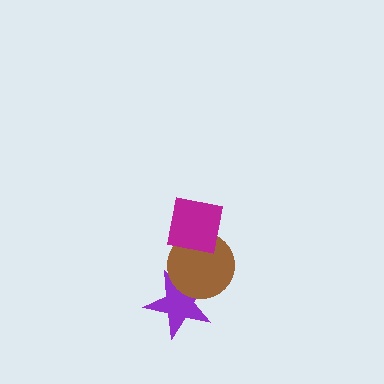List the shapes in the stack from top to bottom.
From top to bottom: the magenta square, the brown circle, the purple star.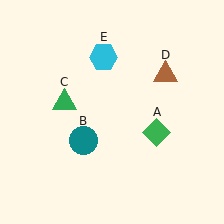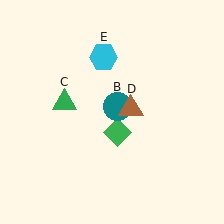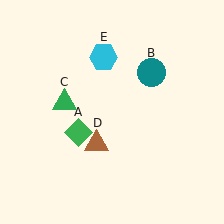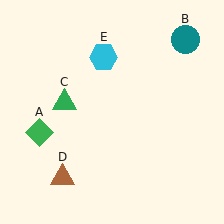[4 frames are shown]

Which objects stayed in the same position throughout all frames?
Green triangle (object C) and cyan hexagon (object E) remained stationary.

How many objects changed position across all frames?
3 objects changed position: green diamond (object A), teal circle (object B), brown triangle (object D).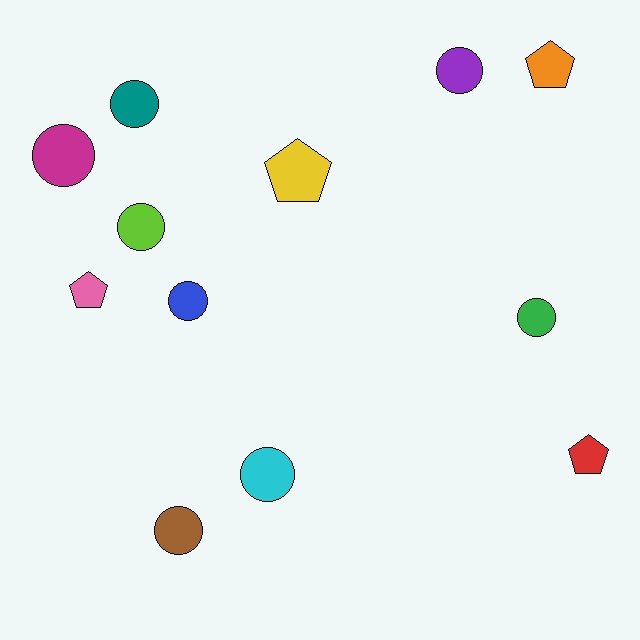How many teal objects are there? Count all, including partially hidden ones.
There is 1 teal object.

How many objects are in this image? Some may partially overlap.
There are 12 objects.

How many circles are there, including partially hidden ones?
There are 8 circles.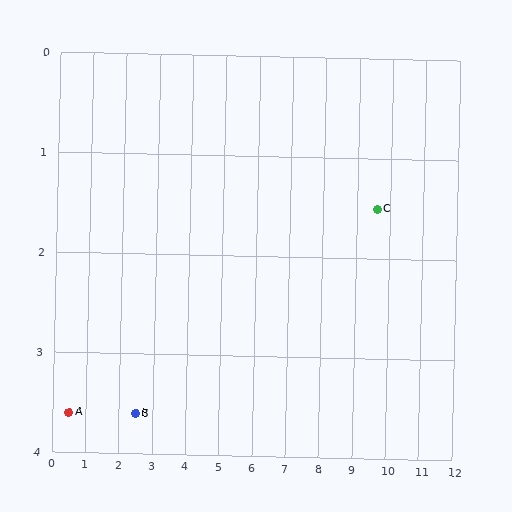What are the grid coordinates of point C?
Point C is at approximately (9.6, 1.5).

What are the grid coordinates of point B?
Point B is at approximately (2.5, 3.6).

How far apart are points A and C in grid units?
Points A and C are about 9.3 grid units apart.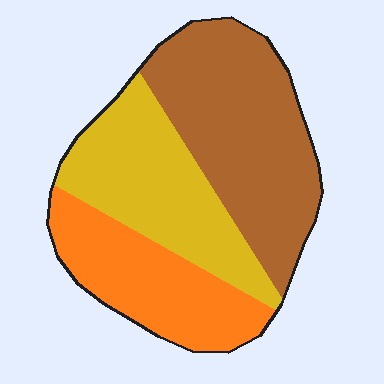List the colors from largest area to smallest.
From largest to smallest: brown, yellow, orange.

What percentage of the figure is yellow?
Yellow takes up between a quarter and a half of the figure.